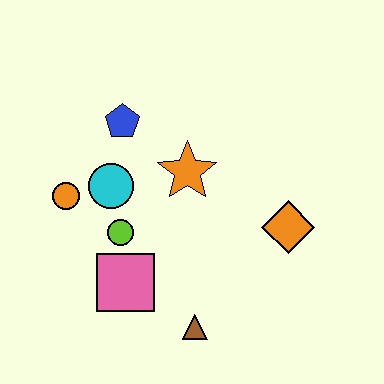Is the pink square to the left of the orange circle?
No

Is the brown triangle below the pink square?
Yes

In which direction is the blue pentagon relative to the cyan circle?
The blue pentagon is above the cyan circle.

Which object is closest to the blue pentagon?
The cyan circle is closest to the blue pentagon.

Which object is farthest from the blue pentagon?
The brown triangle is farthest from the blue pentagon.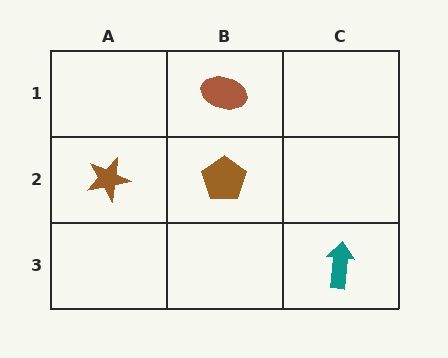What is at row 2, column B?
A brown pentagon.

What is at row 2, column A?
A brown star.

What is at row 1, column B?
A brown ellipse.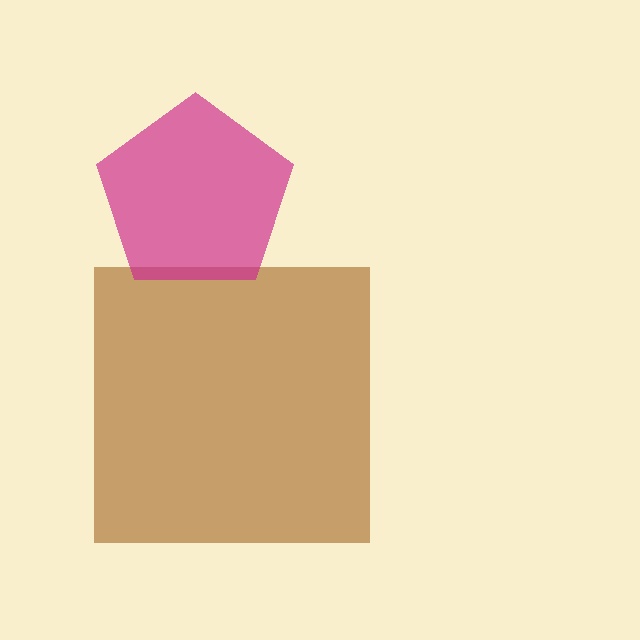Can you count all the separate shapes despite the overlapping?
Yes, there are 2 separate shapes.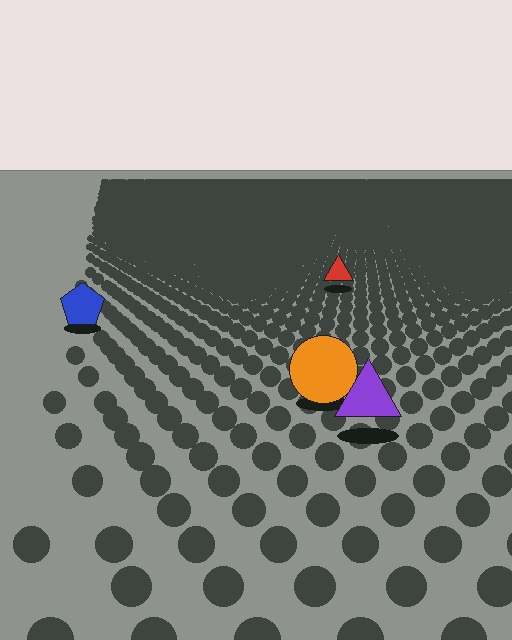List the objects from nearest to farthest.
From nearest to farthest: the purple triangle, the orange circle, the blue pentagon, the red triangle.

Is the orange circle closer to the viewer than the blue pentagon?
Yes. The orange circle is closer — you can tell from the texture gradient: the ground texture is coarser near it.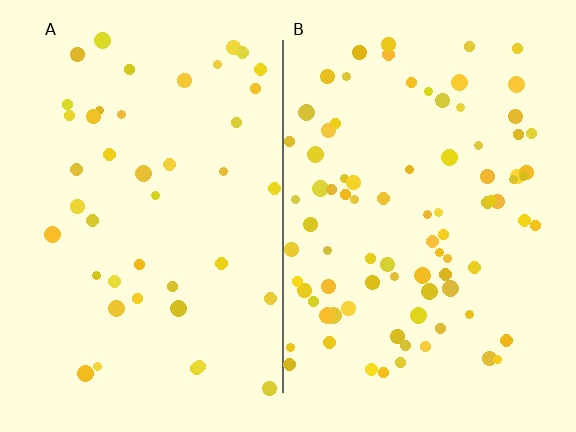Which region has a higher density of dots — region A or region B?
B (the right).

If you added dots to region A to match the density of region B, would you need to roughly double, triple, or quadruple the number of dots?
Approximately double.